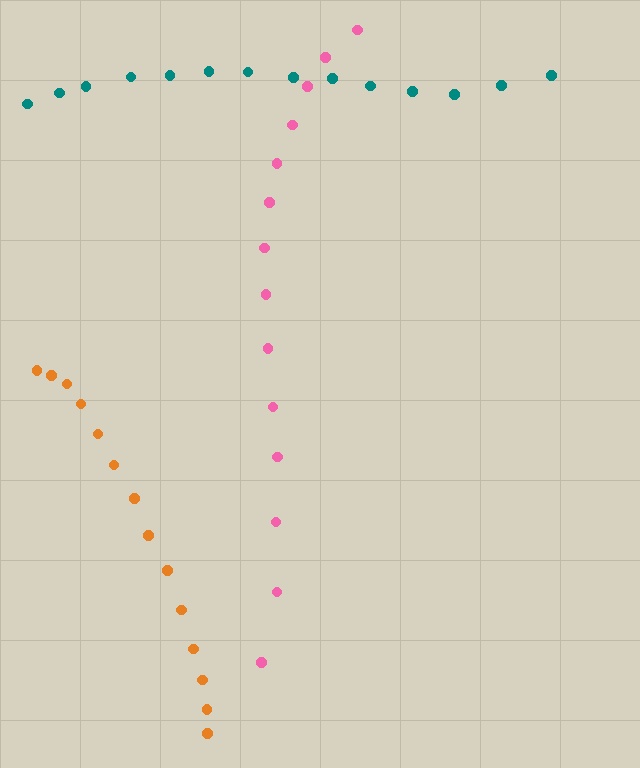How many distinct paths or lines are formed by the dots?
There are 3 distinct paths.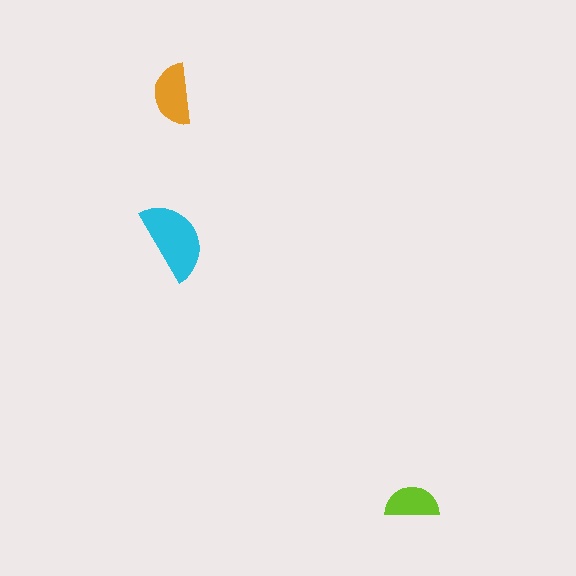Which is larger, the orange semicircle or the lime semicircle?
The orange one.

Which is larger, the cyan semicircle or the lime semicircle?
The cyan one.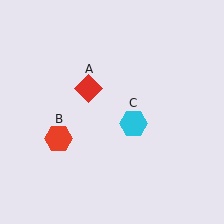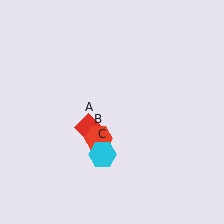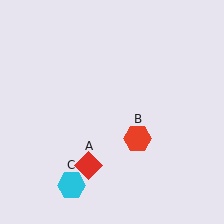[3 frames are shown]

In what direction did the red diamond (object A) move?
The red diamond (object A) moved down.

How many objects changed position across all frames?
3 objects changed position: red diamond (object A), red hexagon (object B), cyan hexagon (object C).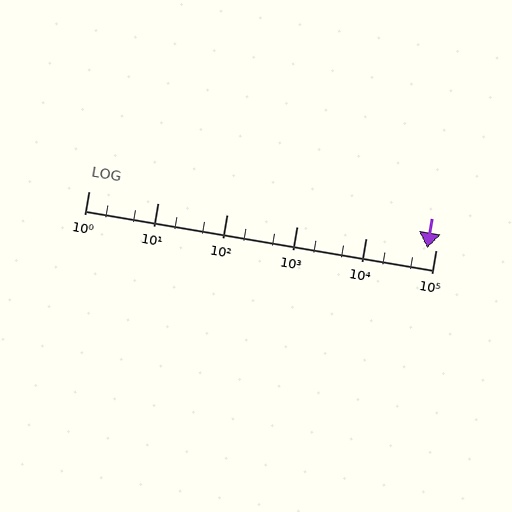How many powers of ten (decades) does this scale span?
The scale spans 5 decades, from 1 to 100000.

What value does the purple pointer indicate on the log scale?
The pointer indicates approximately 75000.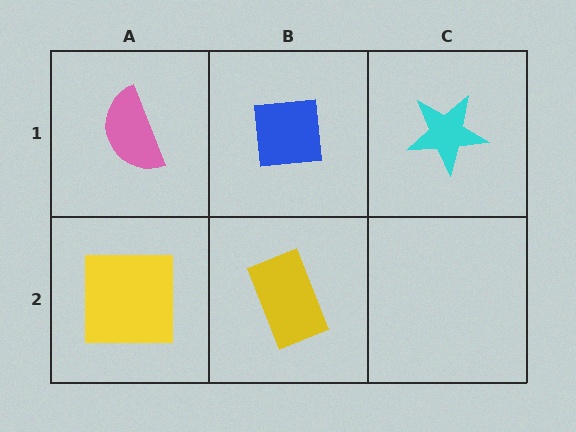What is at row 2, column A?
A yellow square.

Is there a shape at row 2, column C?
No, that cell is empty.